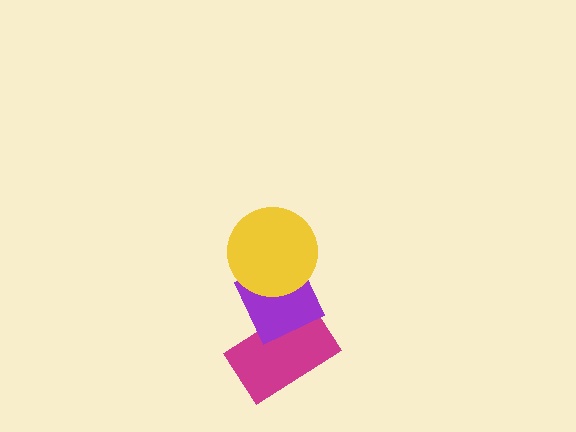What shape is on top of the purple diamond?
The yellow circle is on top of the purple diamond.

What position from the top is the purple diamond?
The purple diamond is 2nd from the top.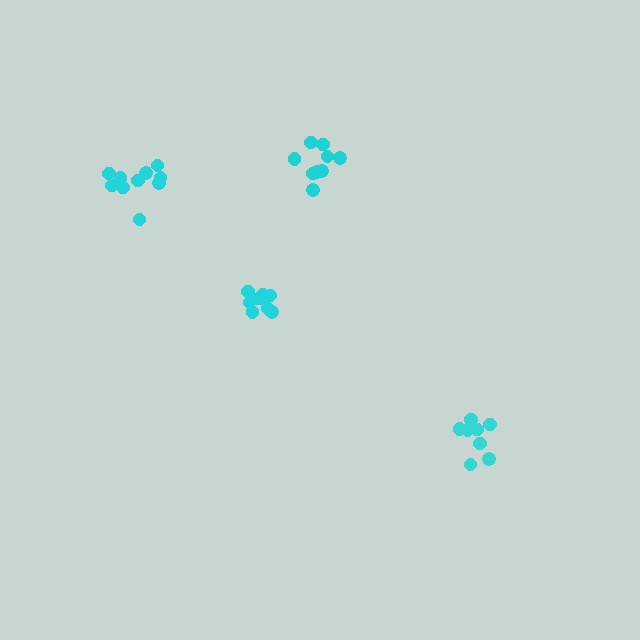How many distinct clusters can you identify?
There are 4 distinct clusters.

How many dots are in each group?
Group 1: 10 dots, Group 2: 9 dots, Group 3: 8 dots, Group 4: 9 dots (36 total).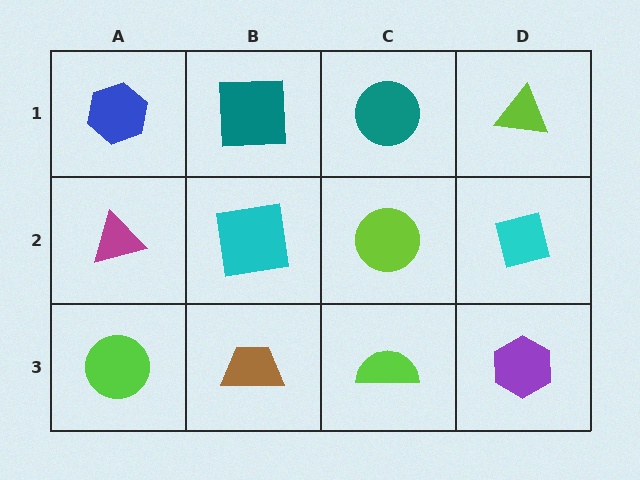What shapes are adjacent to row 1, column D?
A cyan square (row 2, column D), a teal circle (row 1, column C).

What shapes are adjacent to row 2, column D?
A lime triangle (row 1, column D), a purple hexagon (row 3, column D), a lime circle (row 2, column C).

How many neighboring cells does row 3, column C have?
3.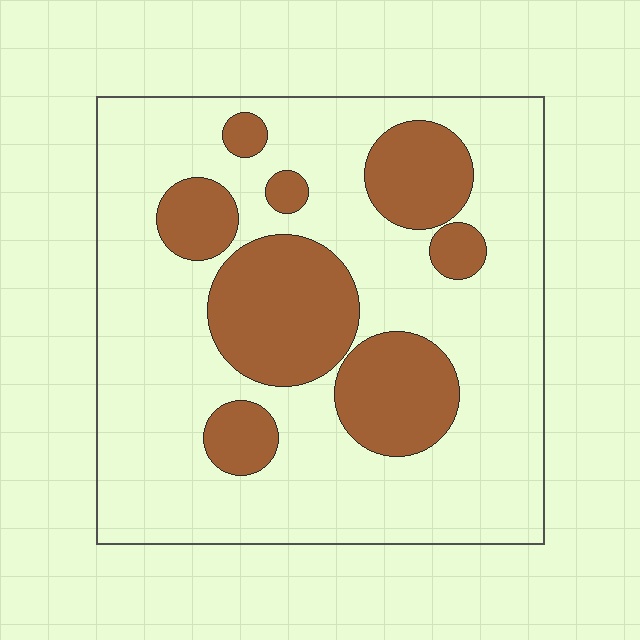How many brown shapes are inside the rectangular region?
8.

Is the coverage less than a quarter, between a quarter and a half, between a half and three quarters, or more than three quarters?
Between a quarter and a half.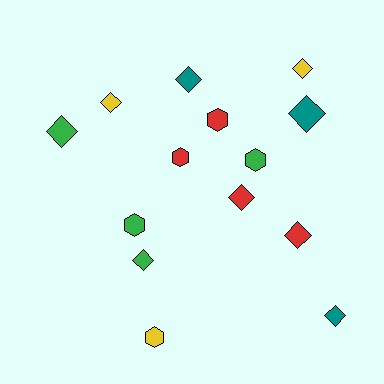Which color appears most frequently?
Red, with 4 objects.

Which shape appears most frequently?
Diamond, with 9 objects.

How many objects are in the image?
There are 14 objects.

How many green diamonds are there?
There are 2 green diamonds.